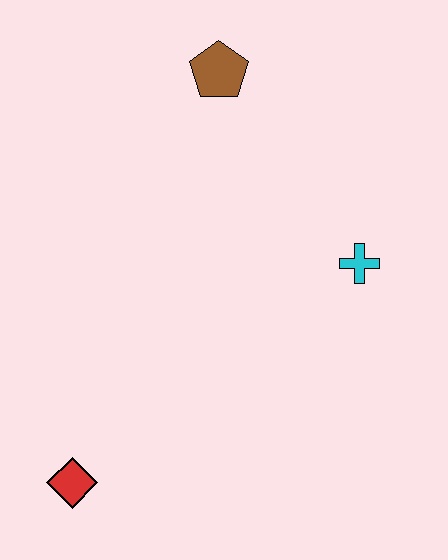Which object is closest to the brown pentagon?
The cyan cross is closest to the brown pentagon.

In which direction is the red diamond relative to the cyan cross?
The red diamond is to the left of the cyan cross.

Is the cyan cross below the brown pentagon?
Yes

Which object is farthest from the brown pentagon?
The red diamond is farthest from the brown pentagon.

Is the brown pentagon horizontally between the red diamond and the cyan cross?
Yes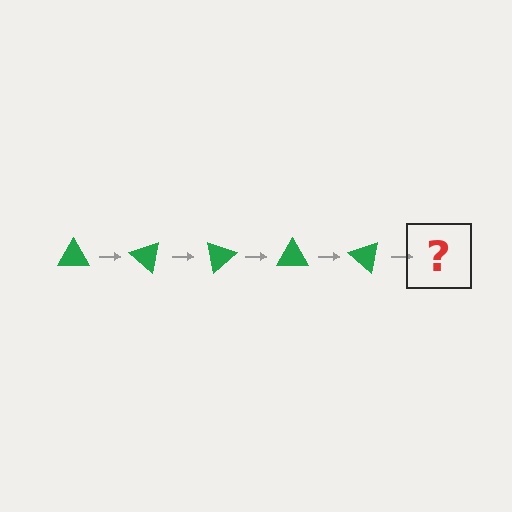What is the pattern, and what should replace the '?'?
The pattern is that the triangle rotates 40 degrees each step. The '?' should be a green triangle rotated 200 degrees.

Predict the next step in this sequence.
The next step is a green triangle rotated 200 degrees.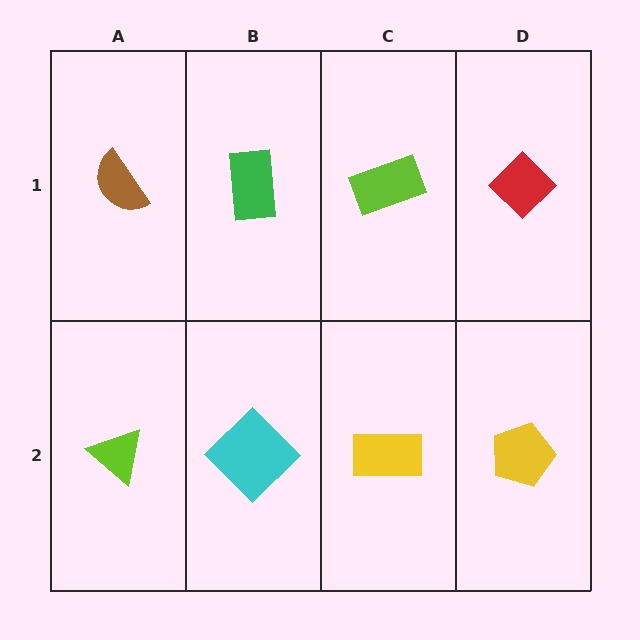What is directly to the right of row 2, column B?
A yellow rectangle.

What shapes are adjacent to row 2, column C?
A lime rectangle (row 1, column C), a cyan diamond (row 2, column B), a yellow pentagon (row 2, column D).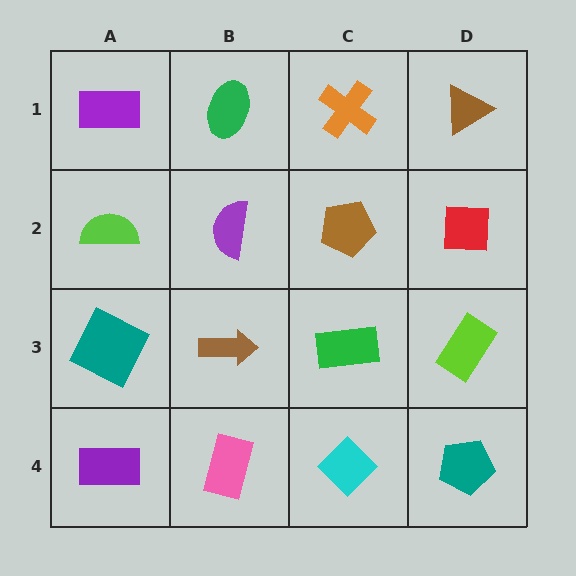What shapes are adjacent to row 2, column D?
A brown triangle (row 1, column D), a lime rectangle (row 3, column D), a brown pentagon (row 2, column C).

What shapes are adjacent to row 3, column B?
A purple semicircle (row 2, column B), a pink rectangle (row 4, column B), a teal square (row 3, column A), a green rectangle (row 3, column C).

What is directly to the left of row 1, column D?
An orange cross.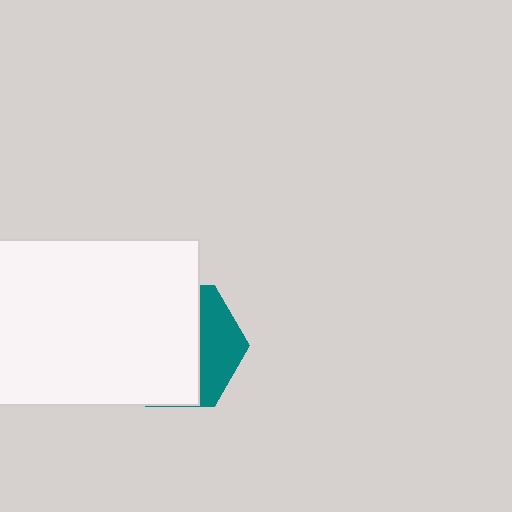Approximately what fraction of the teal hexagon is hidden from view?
Roughly 68% of the teal hexagon is hidden behind the white rectangle.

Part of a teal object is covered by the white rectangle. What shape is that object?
It is a hexagon.